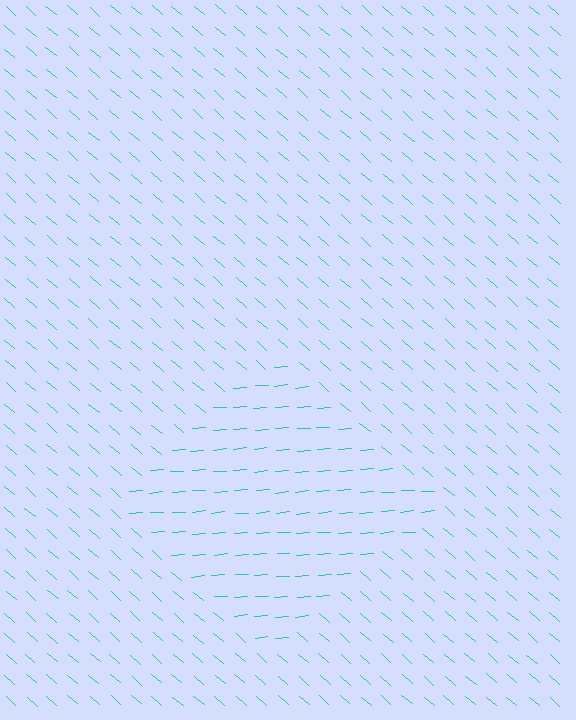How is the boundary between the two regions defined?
The boundary is defined purely by a change in line orientation (approximately 45 degrees difference). All lines are the same color and thickness.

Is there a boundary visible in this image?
Yes, there is a texture boundary formed by a change in line orientation.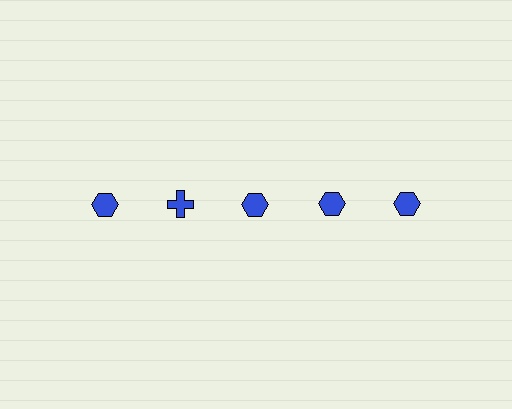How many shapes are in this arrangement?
There are 5 shapes arranged in a grid pattern.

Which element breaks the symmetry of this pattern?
The blue cross in the top row, second from left column breaks the symmetry. All other shapes are blue hexagons.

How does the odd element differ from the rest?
It has a different shape: cross instead of hexagon.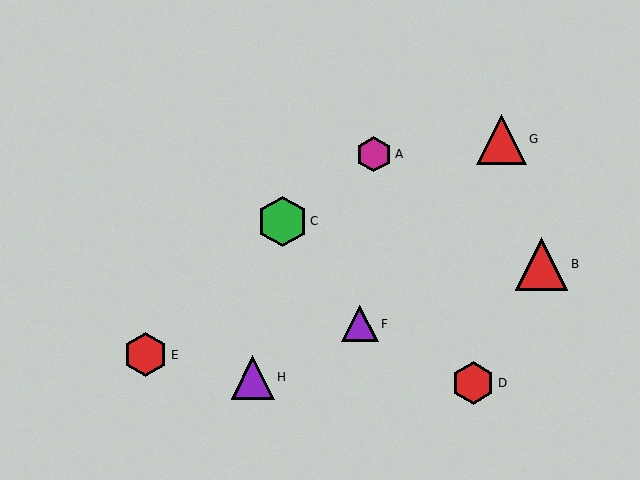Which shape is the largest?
The red triangle (labeled B) is the largest.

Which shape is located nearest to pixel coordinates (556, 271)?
The red triangle (labeled B) at (542, 264) is nearest to that location.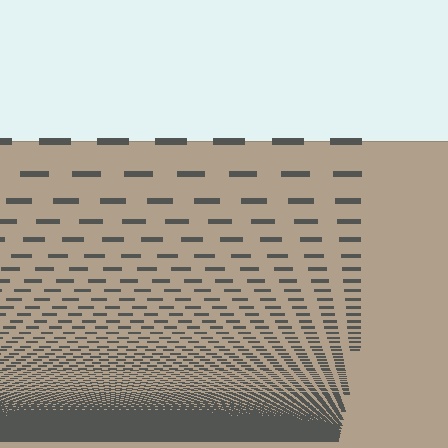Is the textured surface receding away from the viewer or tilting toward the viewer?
The surface appears to tilt toward the viewer. Texture elements get larger and sparser toward the top.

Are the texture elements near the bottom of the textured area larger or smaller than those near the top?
Smaller. The gradient is inverted — elements near the bottom are smaller and denser.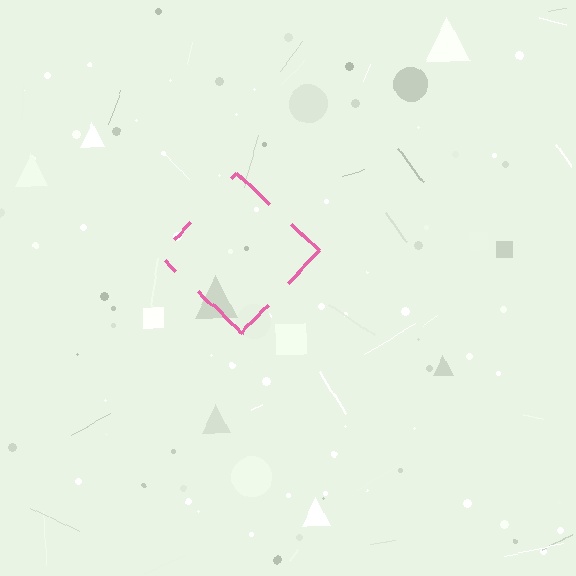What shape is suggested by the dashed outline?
The dashed outline suggests a diamond.